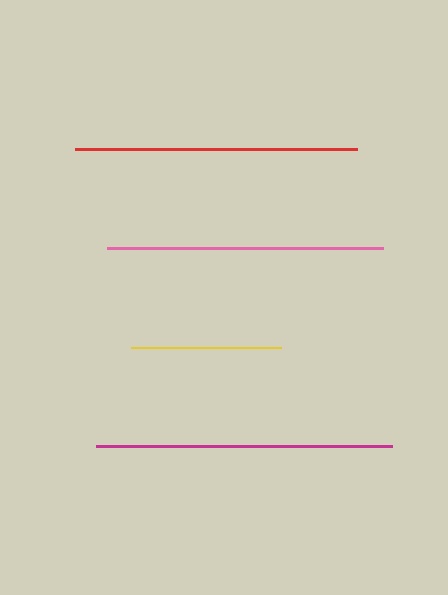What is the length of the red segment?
The red segment is approximately 282 pixels long.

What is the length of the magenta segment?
The magenta segment is approximately 296 pixels long.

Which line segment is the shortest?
The yellow line is the shortest at approximately 150 pixels.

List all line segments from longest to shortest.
From longest to shortest: magenta, red, pink, yellow.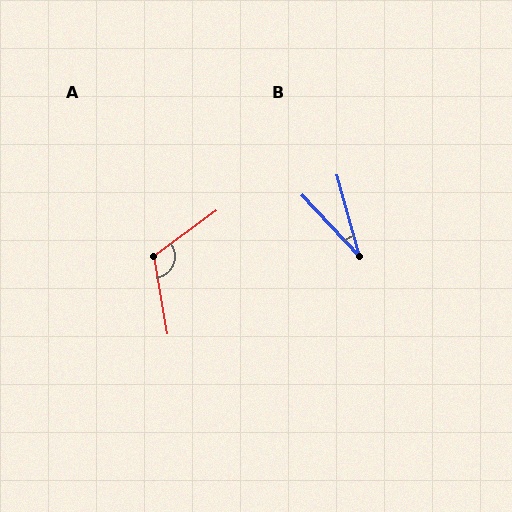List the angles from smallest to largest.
B (28°), A (116°).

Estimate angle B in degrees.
Approximately 28 degrees.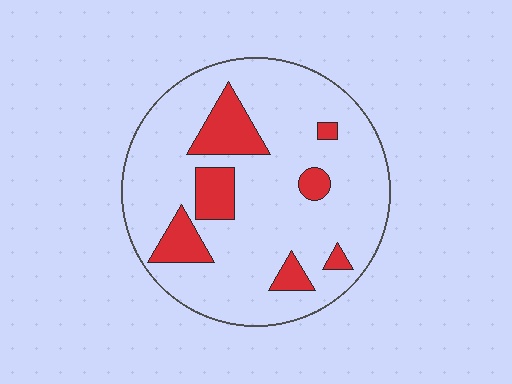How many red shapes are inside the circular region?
7.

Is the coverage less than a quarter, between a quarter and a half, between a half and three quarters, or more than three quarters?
Less than a quarter.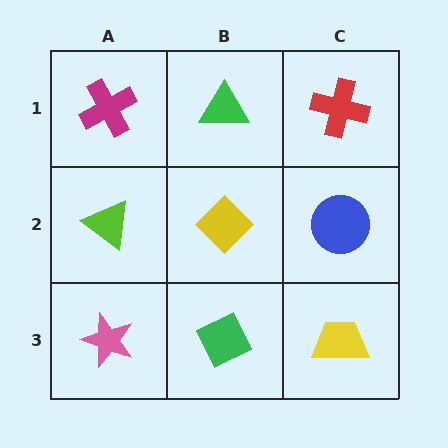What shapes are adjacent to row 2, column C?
A red cross (row 1, column C), a yellow trapezoid (row 3, column C), a yellow diamond (row 2, column B).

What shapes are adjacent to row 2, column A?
A magenta cross (row 1, column A), a pink star (row 3, column A), a yellow diamond (row 2, column B).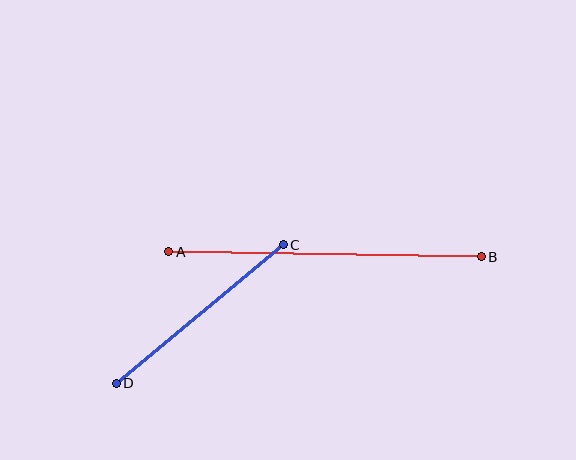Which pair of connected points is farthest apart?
Points A and B are farthest apart.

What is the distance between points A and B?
The distance is approximately 313 pixels.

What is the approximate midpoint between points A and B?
The midpoint is at approximately (325, 254) pixels.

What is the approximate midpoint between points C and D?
The midpoint is at approximately (200, 314) pixels.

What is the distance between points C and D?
The distance is approximately 217 pixels.